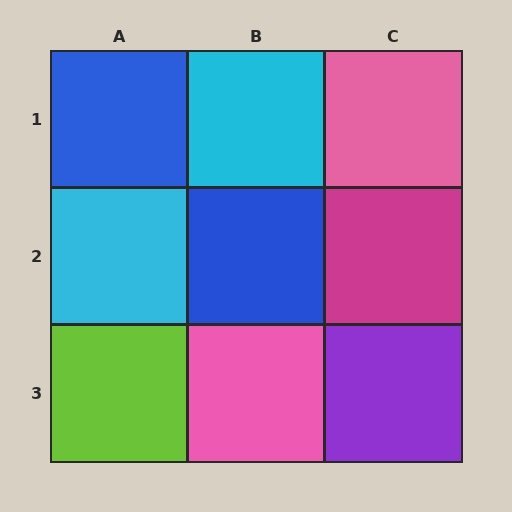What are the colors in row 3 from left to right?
Lime, pink, purple.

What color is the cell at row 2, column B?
Blue.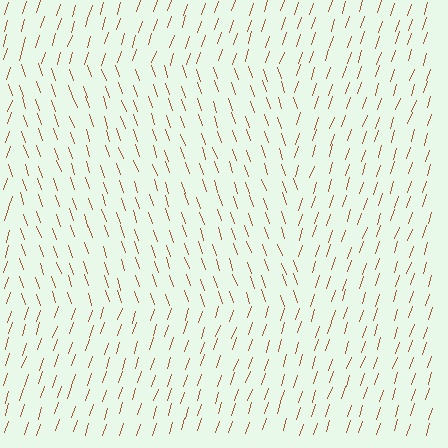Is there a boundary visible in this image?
Yes, there is a texture boundary formed by a change in line orientation.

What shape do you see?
I see a rectangle.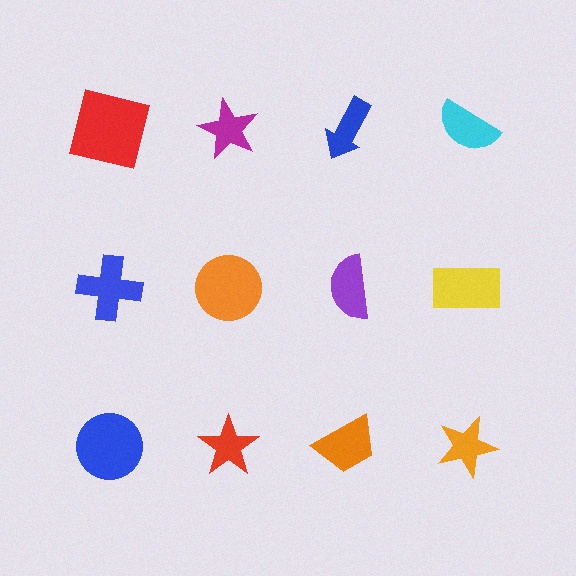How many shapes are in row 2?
4 shapes.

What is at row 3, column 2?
A red star.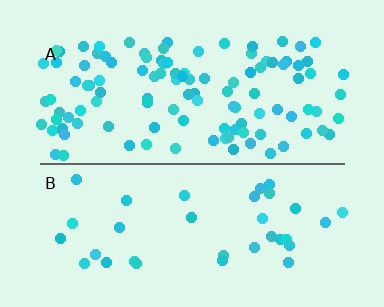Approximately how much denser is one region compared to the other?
Approximately 3.1× — region A over region B.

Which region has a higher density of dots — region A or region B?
A (the top).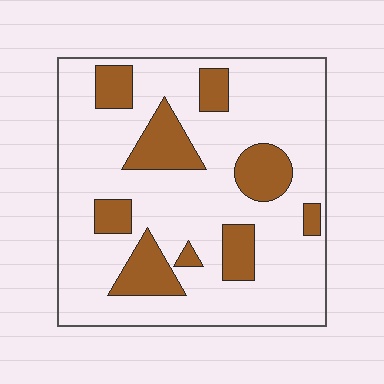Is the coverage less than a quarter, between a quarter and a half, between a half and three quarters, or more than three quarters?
Less than a quarter.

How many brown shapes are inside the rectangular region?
9.